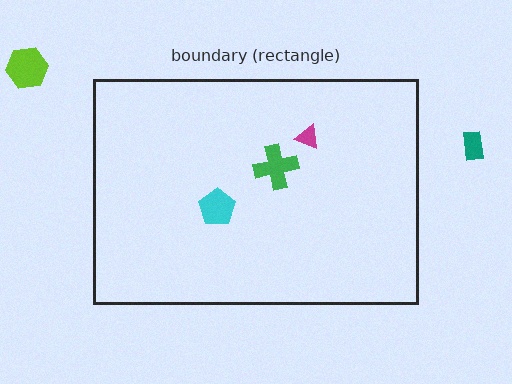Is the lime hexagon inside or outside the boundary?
Outside.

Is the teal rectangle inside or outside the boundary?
Outside.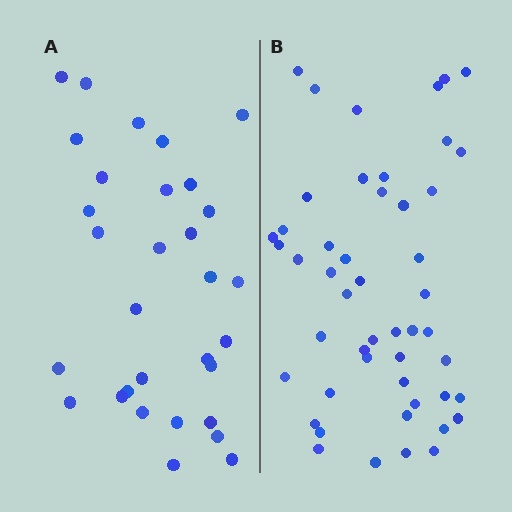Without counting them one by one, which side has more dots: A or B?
Region B (the right region) has more dots.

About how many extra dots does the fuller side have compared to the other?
Region B has approximately 20 more dots than region A.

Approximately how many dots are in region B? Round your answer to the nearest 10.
About 50 dots. (The exact count is 49, which rounds to 50.)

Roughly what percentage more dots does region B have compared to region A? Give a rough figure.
About 60% more.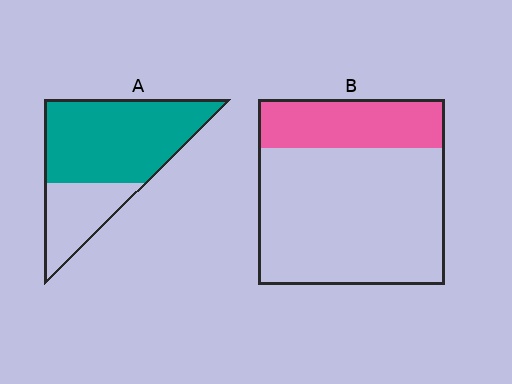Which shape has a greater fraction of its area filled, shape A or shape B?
Shape A.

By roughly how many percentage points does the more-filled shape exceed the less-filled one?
By roughly 45 percentage points (A over B).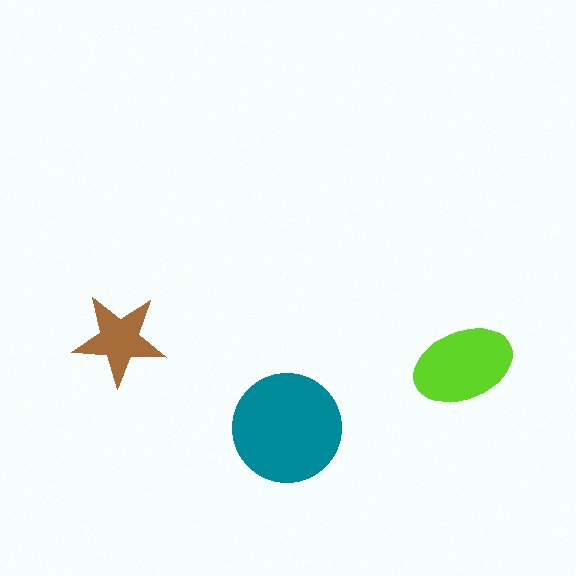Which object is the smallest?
The brown star.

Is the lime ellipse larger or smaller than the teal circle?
Smaller.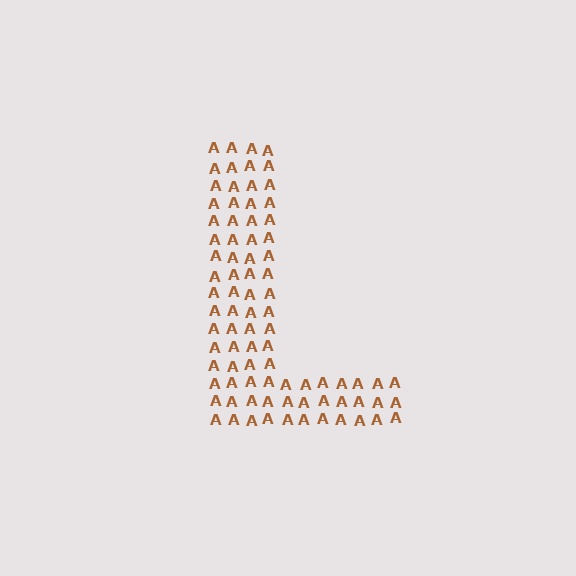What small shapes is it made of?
It is made of small letter A's.